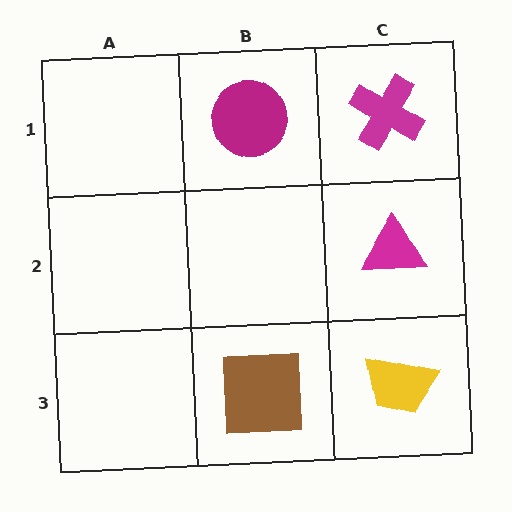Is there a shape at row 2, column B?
No, that cell is empty.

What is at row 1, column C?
A magenta cross.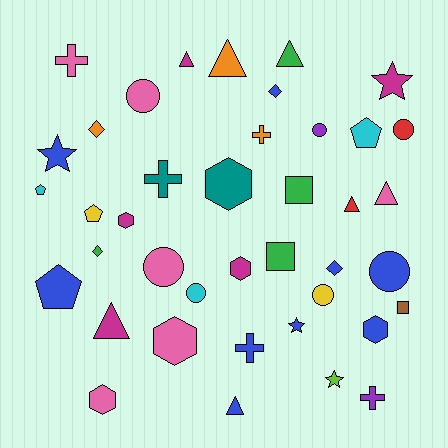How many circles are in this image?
There are 7 circles.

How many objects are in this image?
There are 40 objects.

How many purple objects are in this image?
There are 2 purple objects.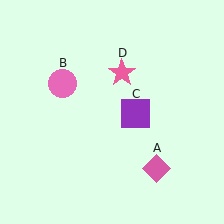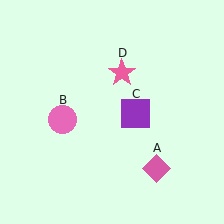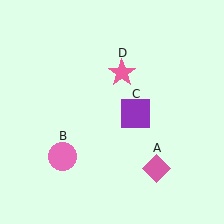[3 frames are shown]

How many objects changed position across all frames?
1 object changed position: pink circle (object B).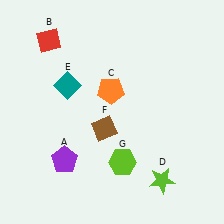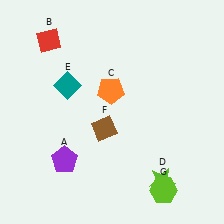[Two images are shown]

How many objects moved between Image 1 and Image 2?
1 object moved between the two images.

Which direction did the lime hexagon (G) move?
The lime hexagon (G) moved right.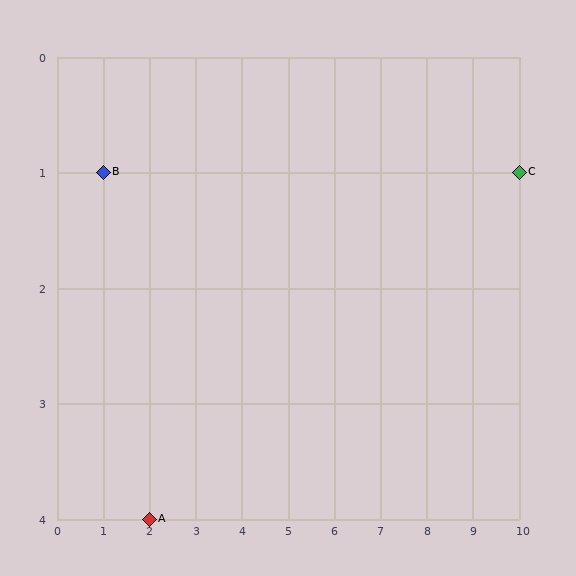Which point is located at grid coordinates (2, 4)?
Point A is at (2, 4).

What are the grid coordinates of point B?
Point B is at grid coordinates (1, 1).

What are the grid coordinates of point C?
Point C is at grid coordinates (10, 1).